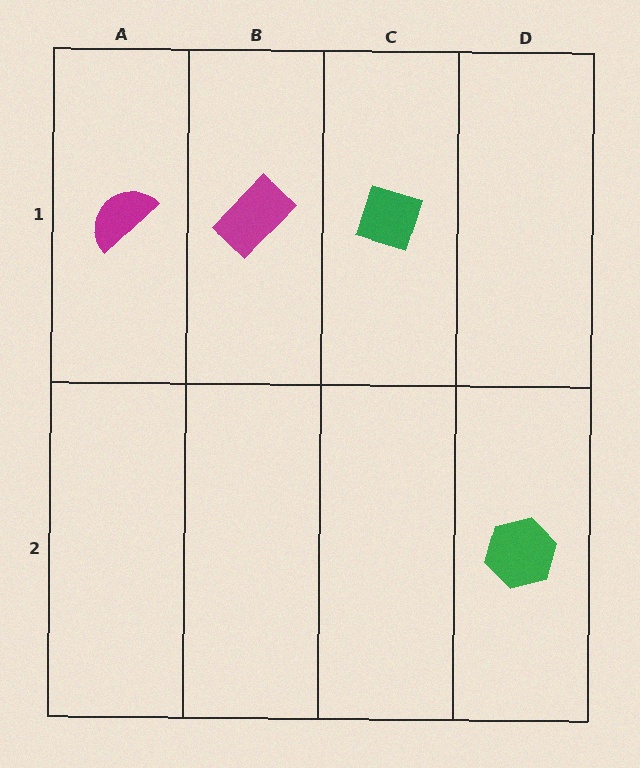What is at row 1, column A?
A magenta semicircle.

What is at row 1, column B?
A magenta rectangle.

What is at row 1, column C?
A green diamond.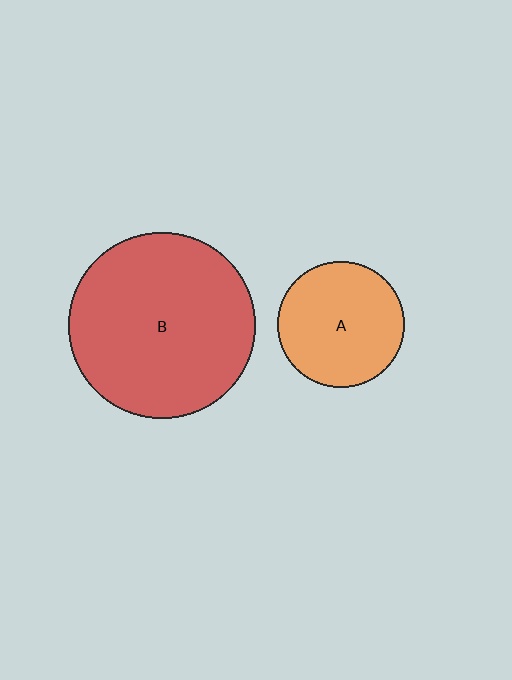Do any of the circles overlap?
No, none of the circles overlap.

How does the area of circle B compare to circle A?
Approximately 2.2 times.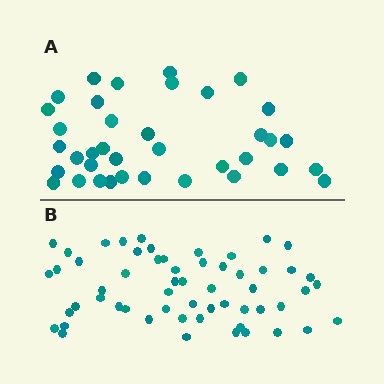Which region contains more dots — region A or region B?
Region B (the bottom region) has more dots.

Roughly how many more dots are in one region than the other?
Region B has approximately 20 more dots than region A.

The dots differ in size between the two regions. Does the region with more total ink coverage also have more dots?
No. Region A has more total ink coverage because its dots are larger, but region B actually contains more individual dots. Total area can be misleading — the number of items is what matters here.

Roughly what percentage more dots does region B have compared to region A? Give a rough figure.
About 55% more.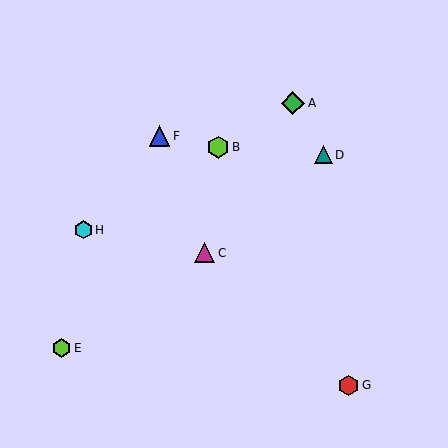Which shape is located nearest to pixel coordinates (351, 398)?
The red hexagon (labeled G) at (349, 385) is nearest to that location.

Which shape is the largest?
The green diamond (labeled A) is the largest.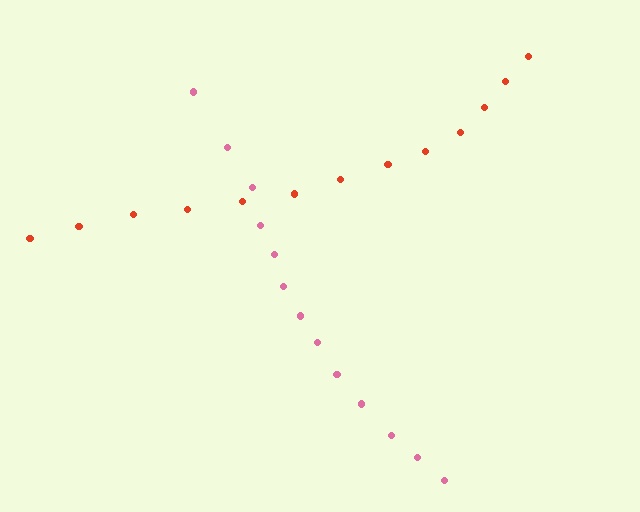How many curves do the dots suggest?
There are 2 distinct paths.